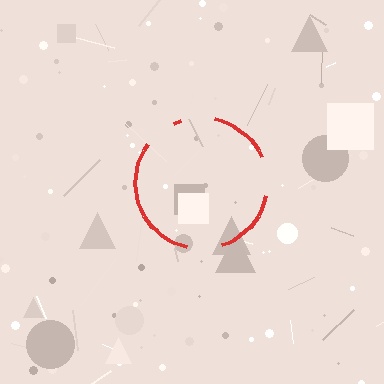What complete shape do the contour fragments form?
The contour fragments form a circle.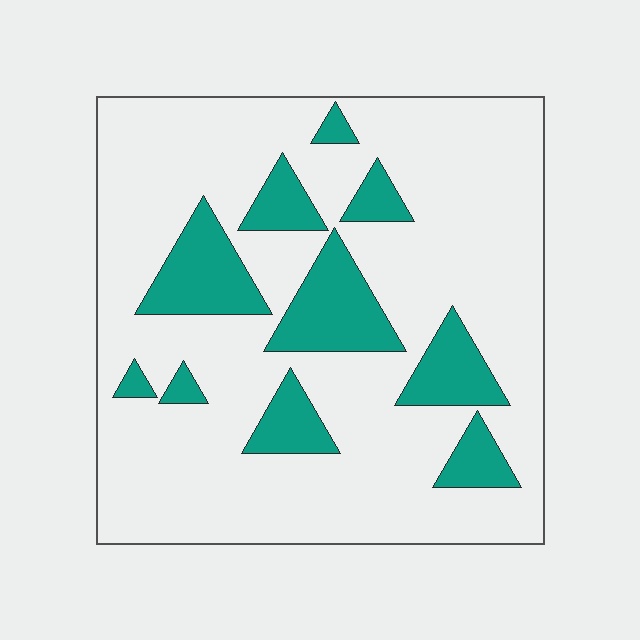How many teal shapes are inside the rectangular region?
10.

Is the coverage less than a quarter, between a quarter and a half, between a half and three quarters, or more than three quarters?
Less than a quarter.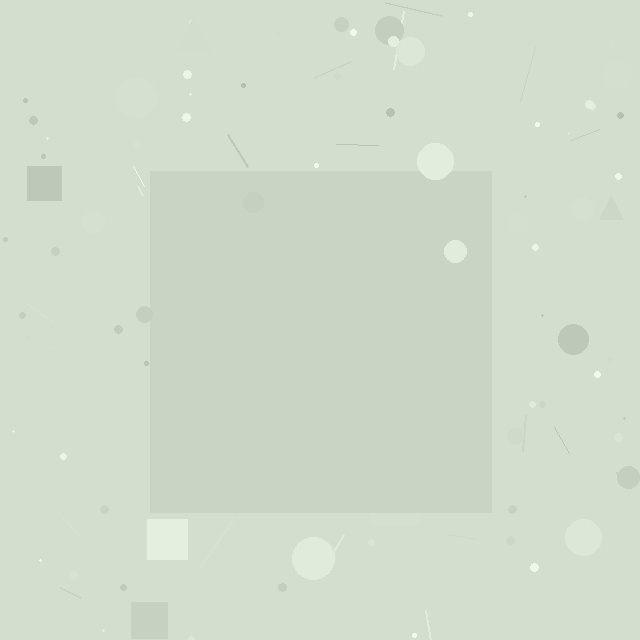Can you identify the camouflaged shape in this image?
The camouflaged shape is a square.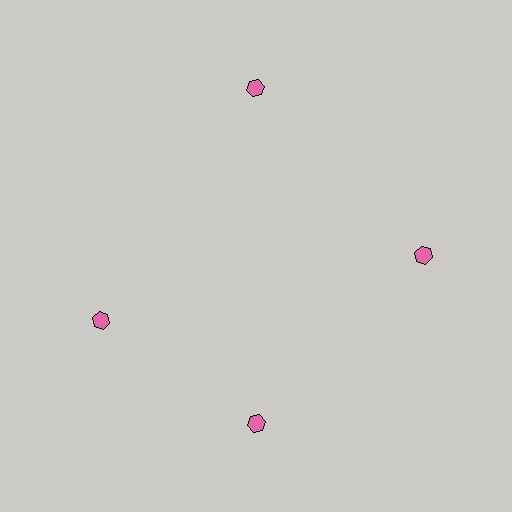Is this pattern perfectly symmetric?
No. The 4 pink hexagons are arranged in a ring, but one element near the 9 o'clock position is rotated out of alignment along the ring, breaking the 4-fold rotational symmetry.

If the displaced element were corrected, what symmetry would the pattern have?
It would have 4-fold rotational symmetry — the pattern would map onto itself every 90 degrees.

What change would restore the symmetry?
The symmetry would be restored by rotating it back into even spacing with its neighbors so that all 4 hexagons sit at equal angles and equal distance from the center.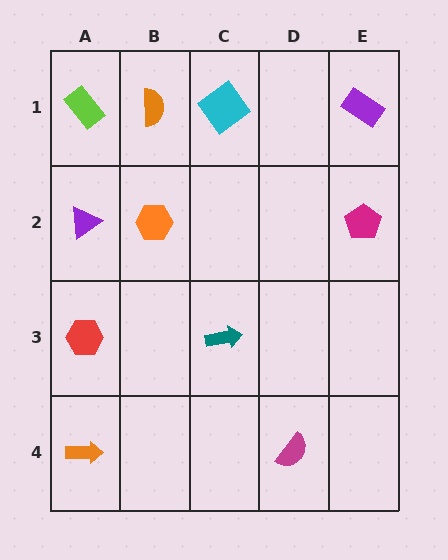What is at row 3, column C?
A teal arrow.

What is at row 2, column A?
A purple triangle.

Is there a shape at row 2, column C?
No, that cell is empty.